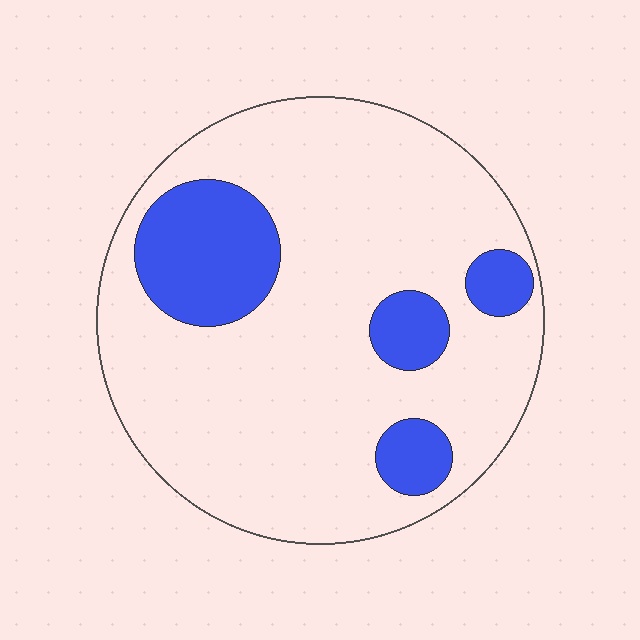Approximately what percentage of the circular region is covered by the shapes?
Approximately 20%.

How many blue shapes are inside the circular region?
4.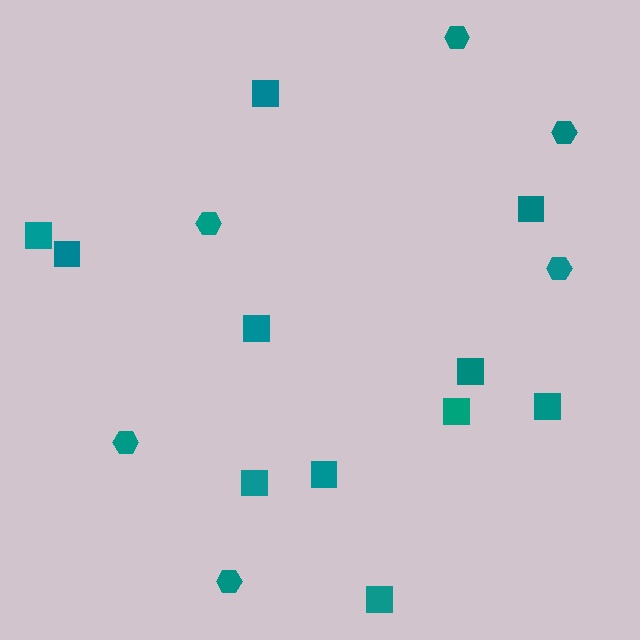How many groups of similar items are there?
There are 2 groups: one group of squares (11) and one group of hexagons (6).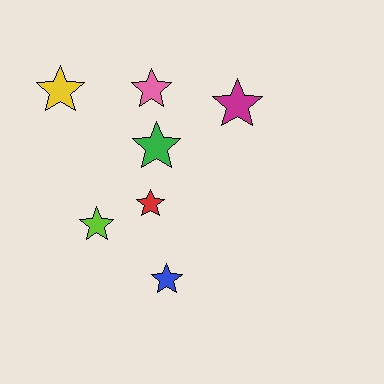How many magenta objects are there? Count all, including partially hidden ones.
There is 1 magenta object.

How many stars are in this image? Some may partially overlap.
There are 7 stars.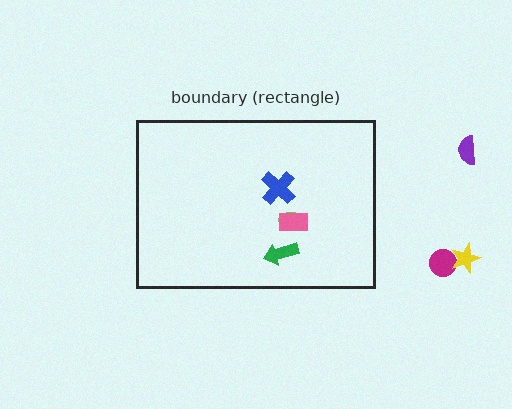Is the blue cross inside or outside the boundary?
Inside.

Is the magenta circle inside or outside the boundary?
Outside.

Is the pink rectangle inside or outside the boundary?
Inside.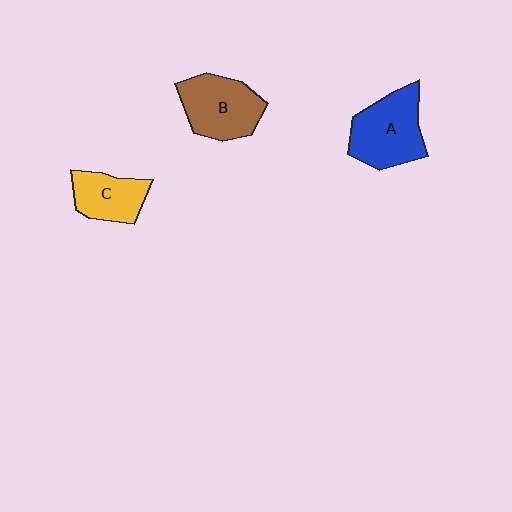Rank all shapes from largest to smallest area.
From largest to smallest: A (blue), B (brown), C (yellow).